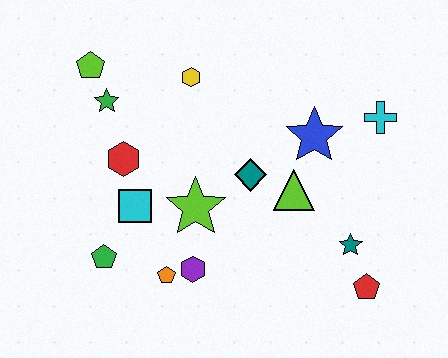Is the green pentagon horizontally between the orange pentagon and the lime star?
No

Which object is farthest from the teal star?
The lime pentagon is farthest from the teal star.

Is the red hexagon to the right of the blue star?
No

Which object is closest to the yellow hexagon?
The green star is closest to the yellow hexagon.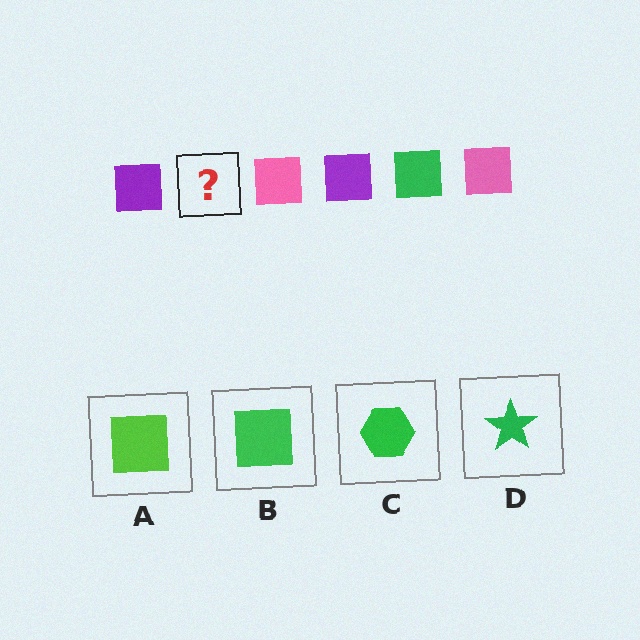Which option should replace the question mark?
Option B.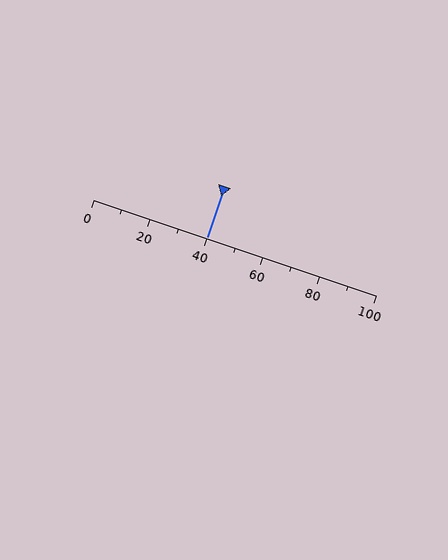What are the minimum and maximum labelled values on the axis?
The axis runs from 0 to 100.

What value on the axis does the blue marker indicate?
The marker indicates approximately 40.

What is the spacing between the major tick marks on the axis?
The major ticks are spaced 20 apart.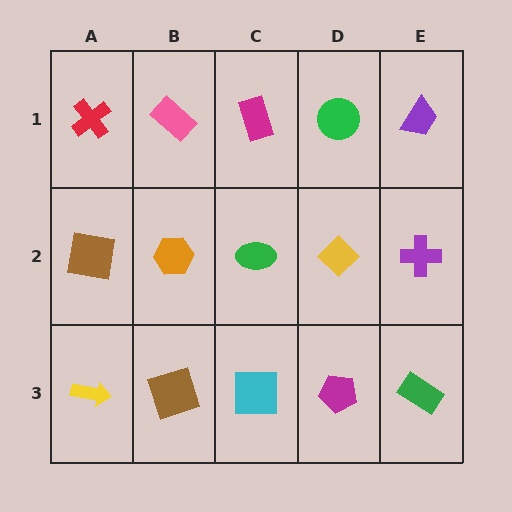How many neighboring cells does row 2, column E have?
3.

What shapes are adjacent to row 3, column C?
A green ellipse (row 2, column C), a brown square (row 3, column B), a magenta pentagon (row 3, column D).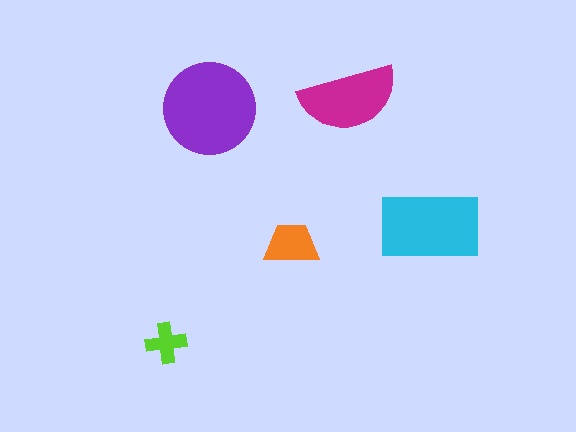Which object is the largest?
The purple circle.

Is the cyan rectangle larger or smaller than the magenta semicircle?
Larger.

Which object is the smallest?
The lime cross.